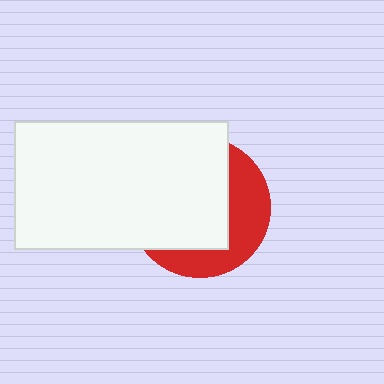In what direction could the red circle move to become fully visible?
The red circle could move toward the lower-right. That would shift it out from behind the white rectangle entirely.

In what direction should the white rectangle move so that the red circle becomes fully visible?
The white rectangle should move toward the upper-left. That is the shortest direction to clear the overlap and leave the red circle fully visible.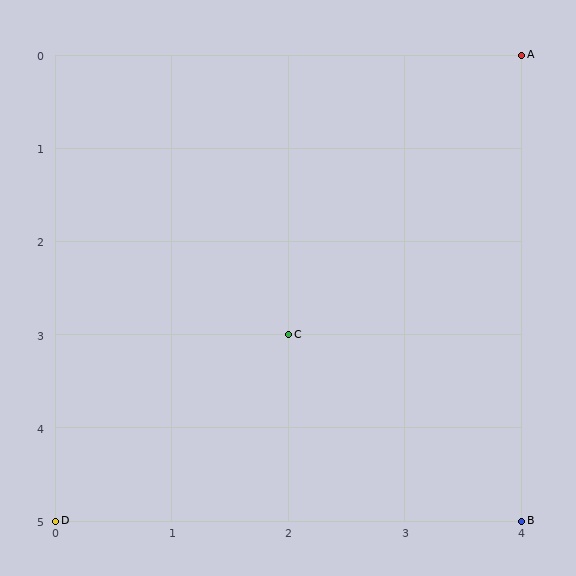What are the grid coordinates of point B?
Point B is at grid coordinates (4, 5).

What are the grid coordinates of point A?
Point A is at grid coordinates (4, 0).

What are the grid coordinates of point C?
Point C is at grid coordinates (2, 3).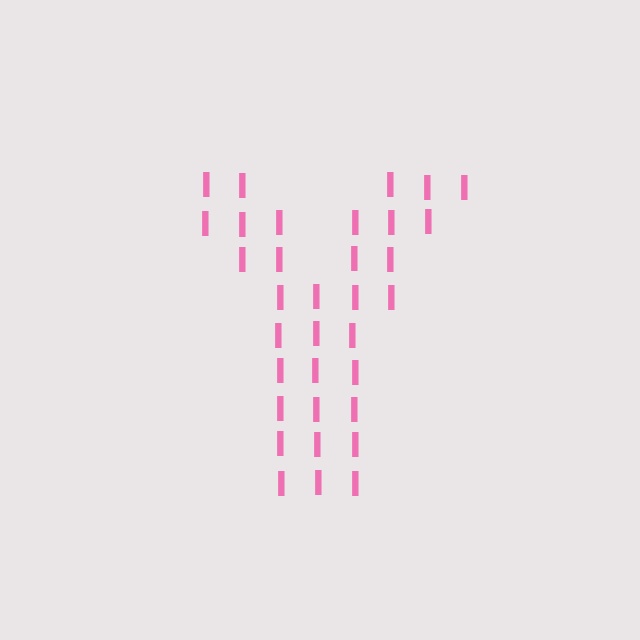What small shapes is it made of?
It is made of small letter I's.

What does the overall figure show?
The overall figure shows the letter Y.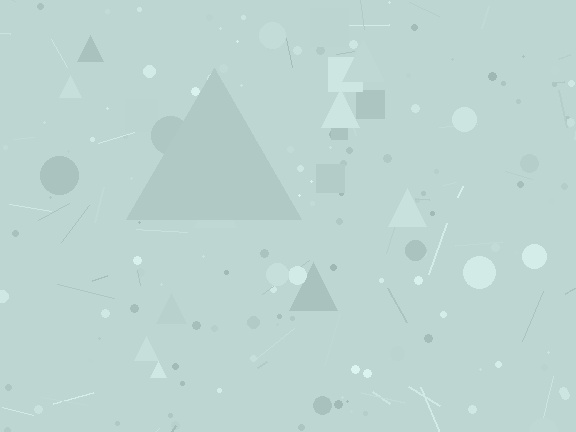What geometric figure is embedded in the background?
A triangle is embedded in the background.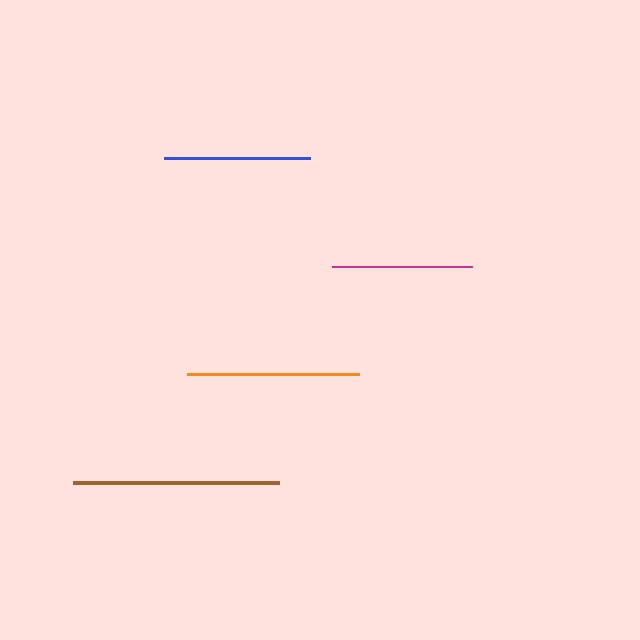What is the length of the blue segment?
The blue segment is approximately 146 pixels long.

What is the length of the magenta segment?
The magenta segment is approximately 140 pixels long.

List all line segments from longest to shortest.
From longest to shortest: brown, orange, blue, magenta.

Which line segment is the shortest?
The magenta line is the shortest at approximately 140 pixels.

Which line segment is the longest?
The brown line is the longest at approximately 206 pixels.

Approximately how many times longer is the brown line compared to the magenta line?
The brown line is approximately 1.5 times the length of the magenta line.